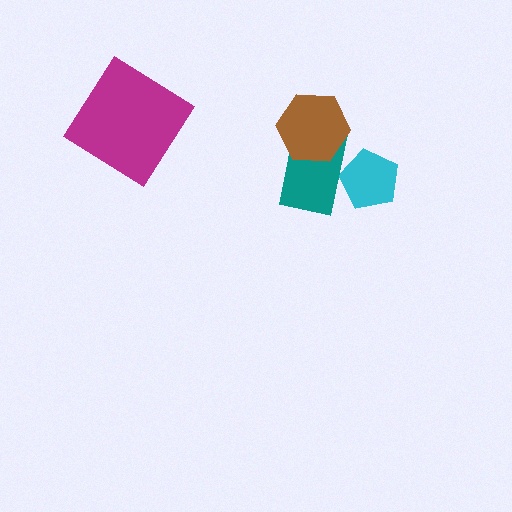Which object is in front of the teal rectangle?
The brown hexagon is in front of the teal rectangle.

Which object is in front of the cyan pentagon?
The teal rectangle is in front of the cyan pentagon.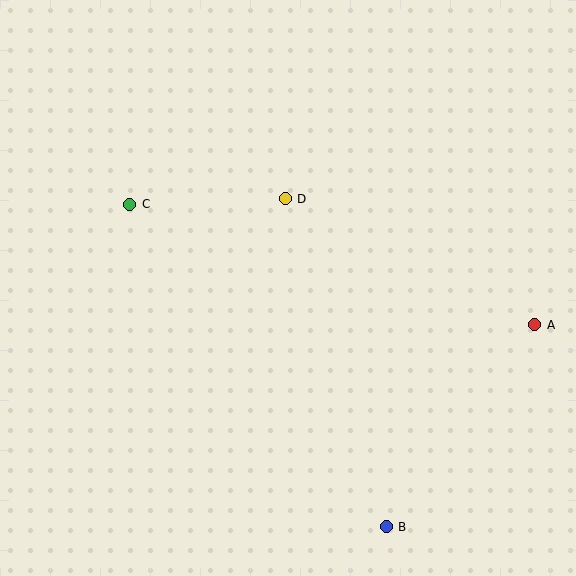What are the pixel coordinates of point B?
Point B is at (386, 527).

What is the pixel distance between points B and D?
The distance between B and D is 343 pixels.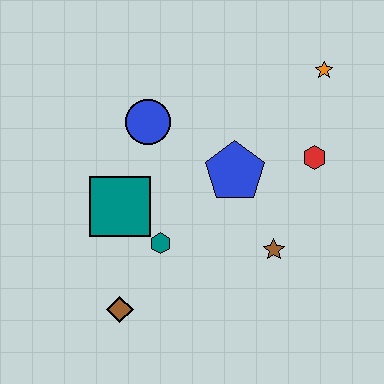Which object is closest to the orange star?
The red hexagon is closest to the orange star.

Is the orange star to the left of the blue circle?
No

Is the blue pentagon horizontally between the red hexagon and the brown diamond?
Yes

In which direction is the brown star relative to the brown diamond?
The brown star is to the right of the brown diamond.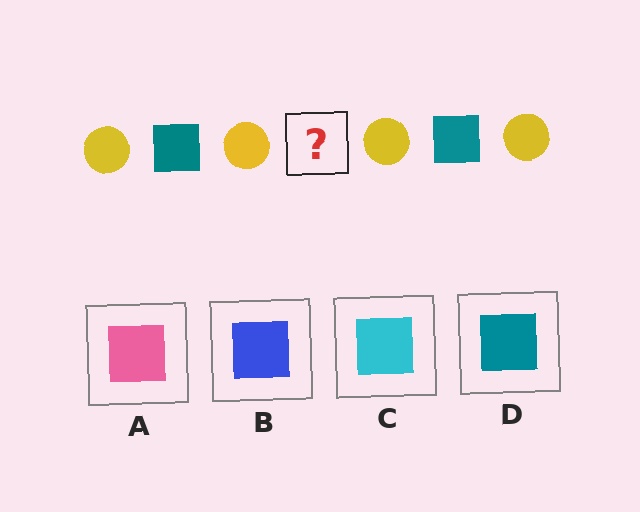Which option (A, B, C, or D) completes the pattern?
D.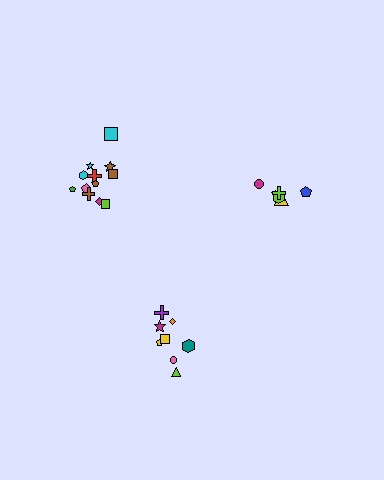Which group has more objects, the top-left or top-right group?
The top-left group.